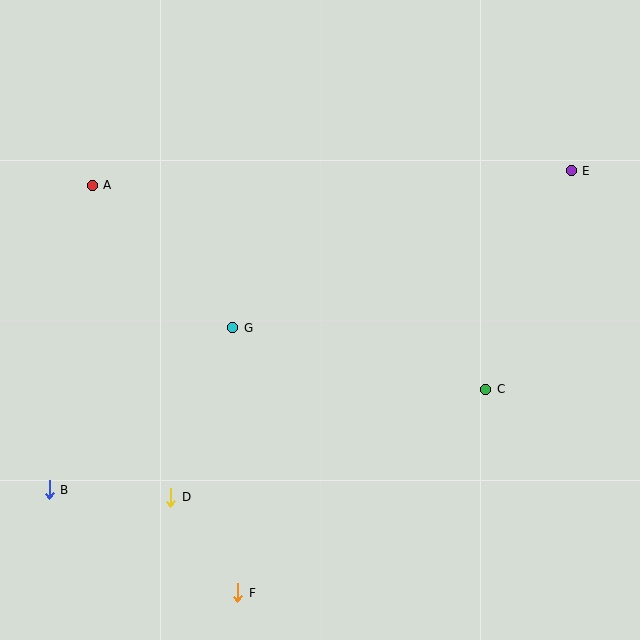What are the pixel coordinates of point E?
Point E is at (571, 171).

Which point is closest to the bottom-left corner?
Point B is closest to the bottom-left corner.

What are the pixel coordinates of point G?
Point G is at (233, 328).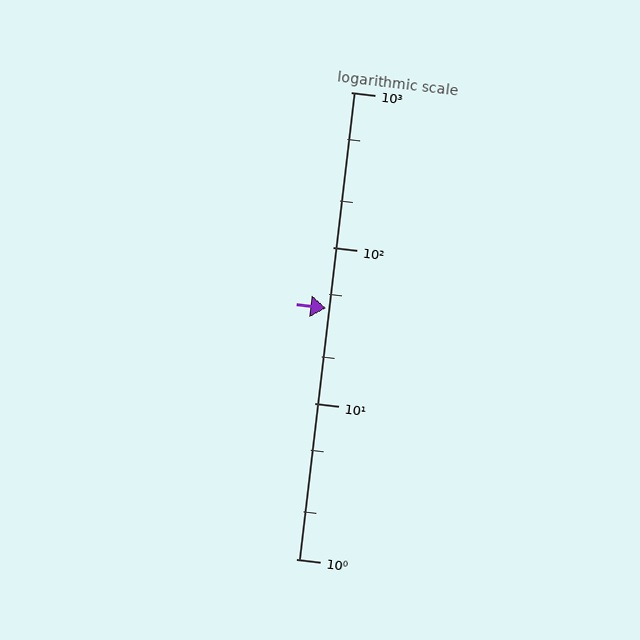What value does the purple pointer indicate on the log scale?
The pointer indicates approximately 41.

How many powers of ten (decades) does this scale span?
The scale spans 3 decades, from 1 to 1000.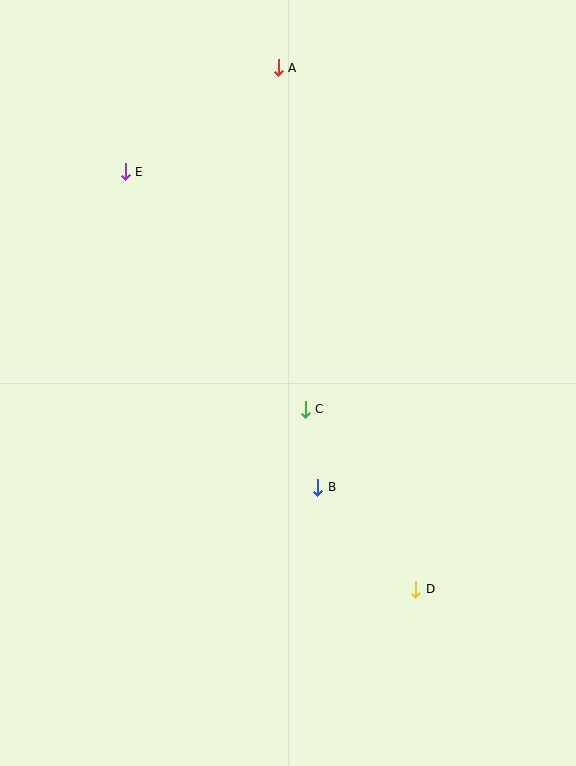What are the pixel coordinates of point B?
Point B is at (318, 487).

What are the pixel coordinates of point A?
Point A is at (278, 68).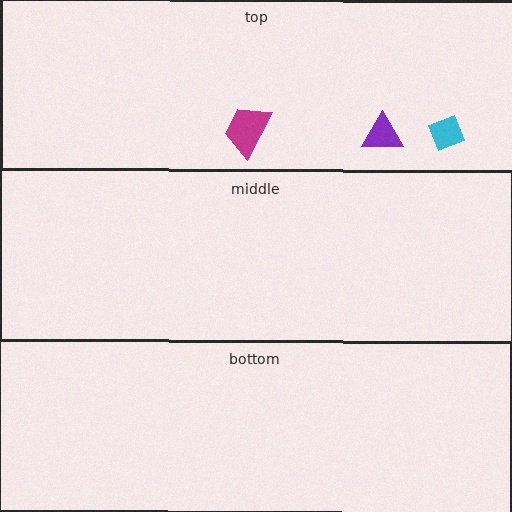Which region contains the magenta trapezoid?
The top region.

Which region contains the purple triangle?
The top region.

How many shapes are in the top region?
3.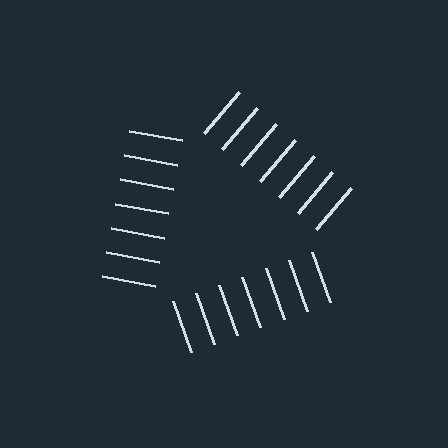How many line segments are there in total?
21 — 7 along each of the 3 edges.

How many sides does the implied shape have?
3 sides — the line-ends trace a triangle.